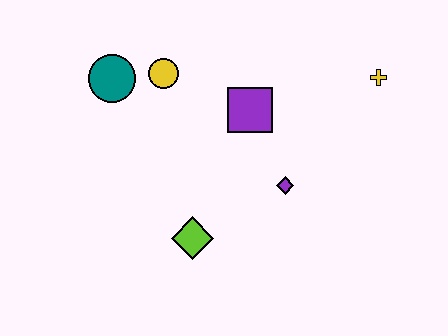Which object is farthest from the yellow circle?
The yellow cross is farthest from the yellow circle.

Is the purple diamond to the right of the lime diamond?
Yes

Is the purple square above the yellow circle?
No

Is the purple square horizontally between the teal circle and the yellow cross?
Yes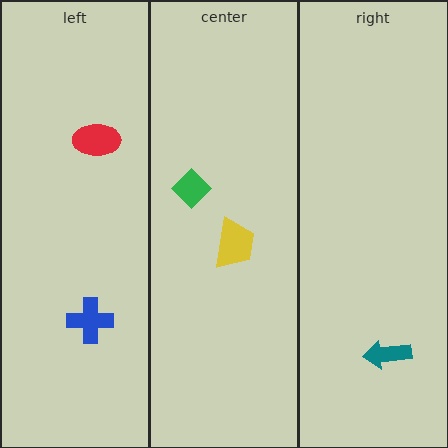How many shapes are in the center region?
2.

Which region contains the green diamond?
The center region.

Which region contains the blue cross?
The left region.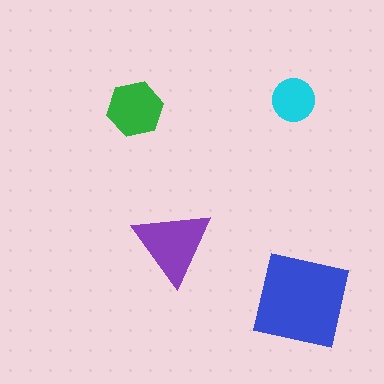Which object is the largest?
The blue square.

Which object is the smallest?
The cyan circle.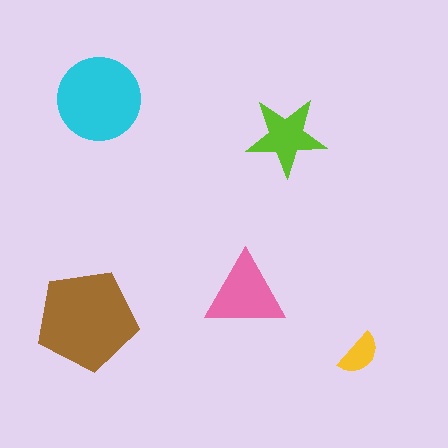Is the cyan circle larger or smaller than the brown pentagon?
Smaller.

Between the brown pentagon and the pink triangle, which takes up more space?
The brown pentagon.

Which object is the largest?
The brown pentagon.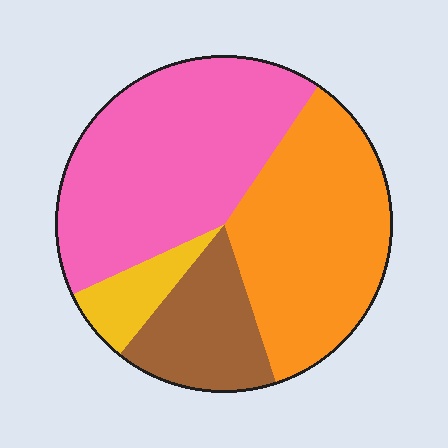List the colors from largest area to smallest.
From largest to smallest: pink, orange, brown, yellow.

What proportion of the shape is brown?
Brown covers around 15% of the shape.